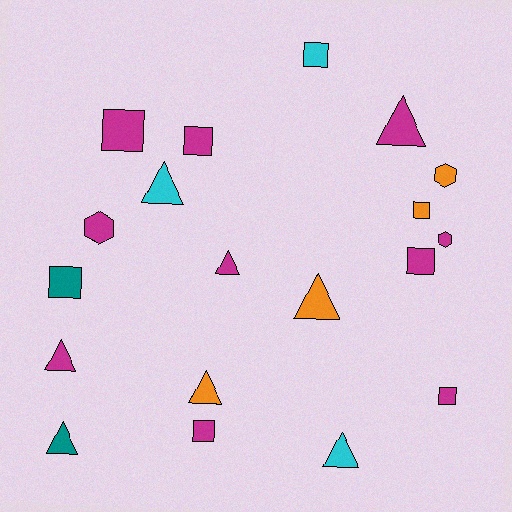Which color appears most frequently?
Magenta, with 10 objects.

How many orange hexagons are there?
There is 1 orange hexagon.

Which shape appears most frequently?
Triangle, with 8 objects.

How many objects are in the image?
There are 19 objects.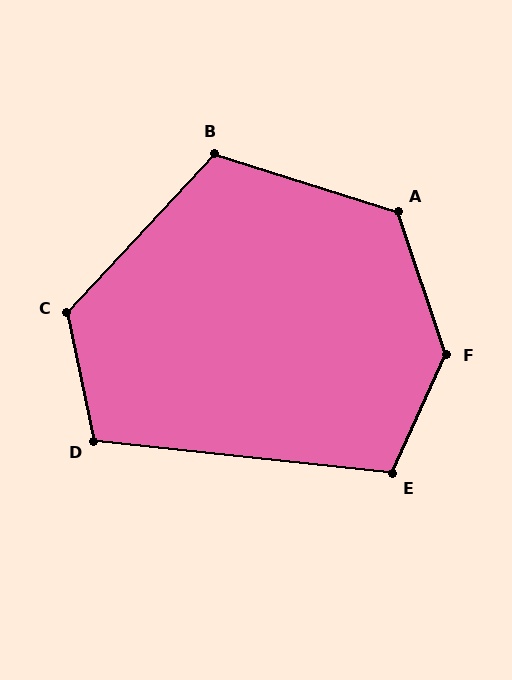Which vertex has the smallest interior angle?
D, at approximately 108 degrees.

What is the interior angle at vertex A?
Approximately 127 degrees (obtuse).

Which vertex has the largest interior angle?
F, at approximately 137 degrees.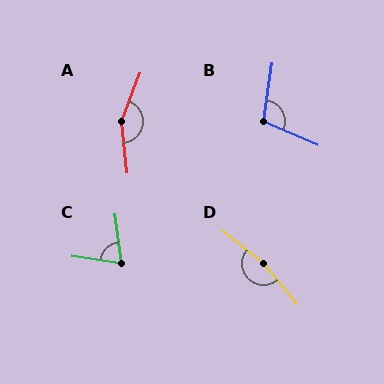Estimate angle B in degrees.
Approximately 106 degrees.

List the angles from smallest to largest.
C (73°), B (106°), A (153°), D (168°).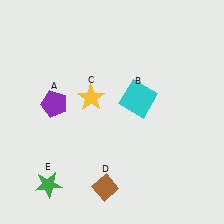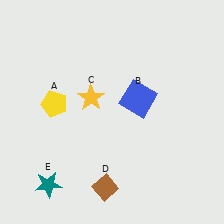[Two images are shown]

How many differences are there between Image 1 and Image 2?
There are 3 differences between the two images.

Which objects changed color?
A changed from purple to yellow. B changed from cyan to blue. E changed from green to teal.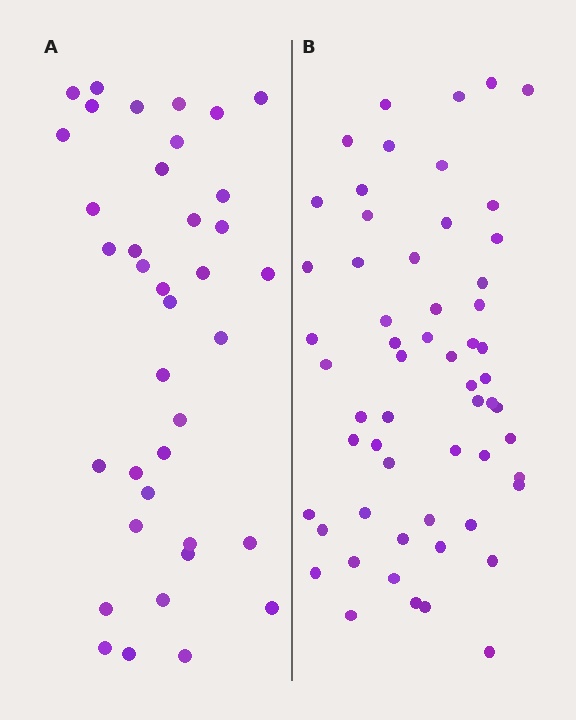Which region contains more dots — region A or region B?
Region B (the right region) has more dots.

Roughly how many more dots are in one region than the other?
Region B has approximately 20 more dots than region A.